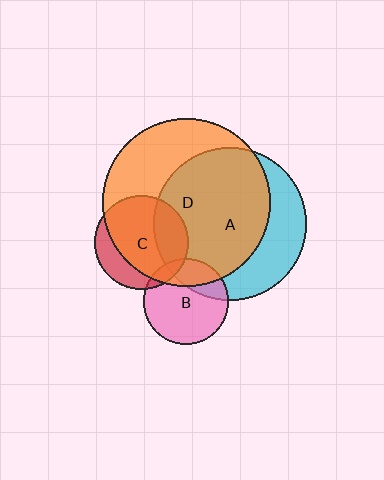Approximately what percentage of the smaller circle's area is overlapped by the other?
Approximately 10%.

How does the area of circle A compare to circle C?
Approximately 2.6 times.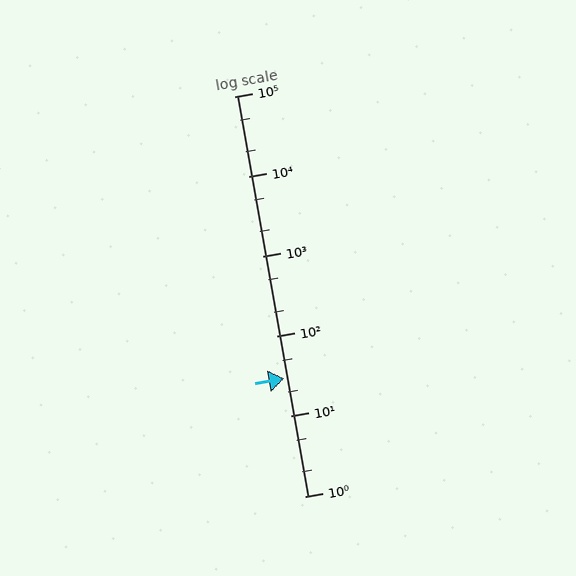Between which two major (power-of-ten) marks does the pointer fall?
The pointer is between 10 and 100.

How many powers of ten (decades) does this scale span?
The scale spans 5 decades, from 1 to 100000.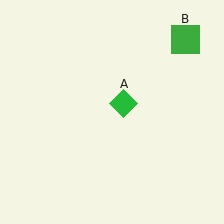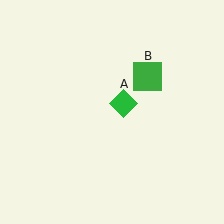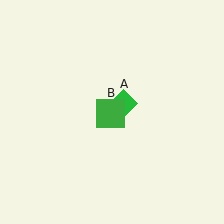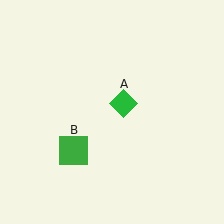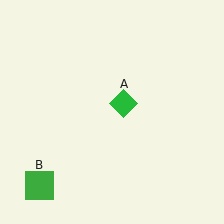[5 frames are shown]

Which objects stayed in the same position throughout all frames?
Green diamond (object A) remained stationary.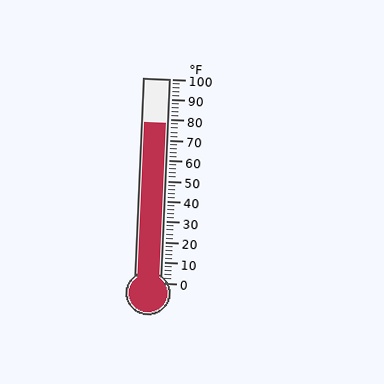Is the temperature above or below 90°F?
The temperature is below 90°F.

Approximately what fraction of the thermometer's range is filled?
The thermometer is filled to approximately 80% of its range.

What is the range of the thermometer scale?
The thermometer scale ranges from 0°F to 100°F.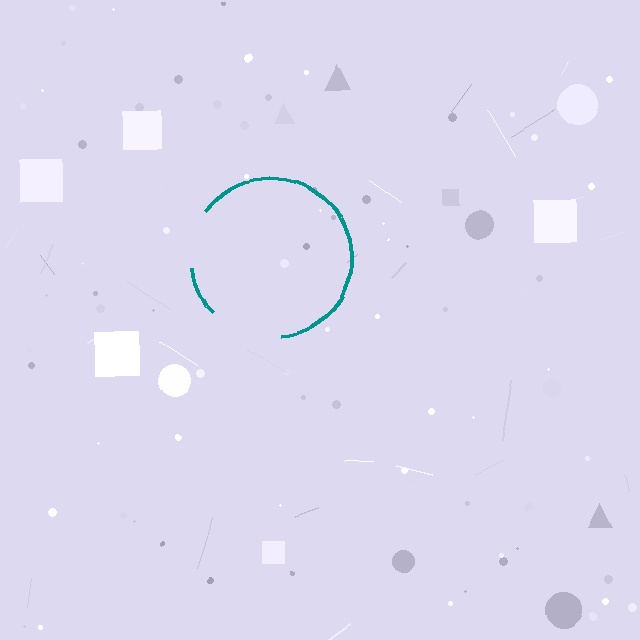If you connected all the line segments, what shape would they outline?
They would outline a circle.